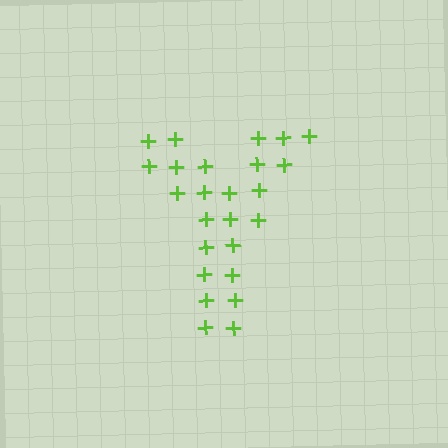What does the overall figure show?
The overall figure shows the letter Y.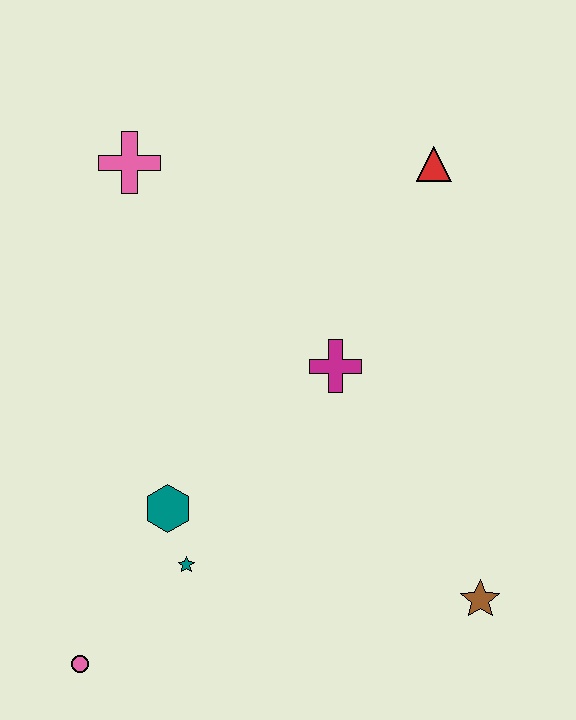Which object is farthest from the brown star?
The pink cross is farthest from the brown star.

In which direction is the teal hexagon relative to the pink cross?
The teal hexagon is below the pink cross.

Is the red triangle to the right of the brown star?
No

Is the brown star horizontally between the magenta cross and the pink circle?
No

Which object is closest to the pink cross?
The magenta cross is closest to the pink cross.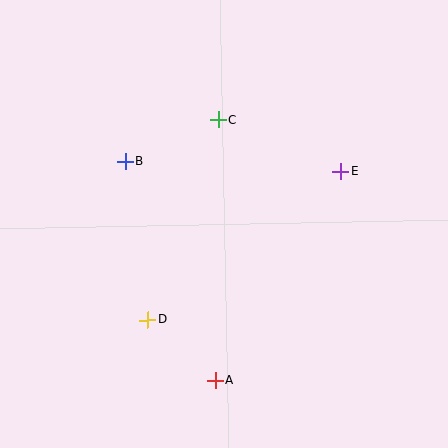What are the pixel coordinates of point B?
Point B is at (125, 161).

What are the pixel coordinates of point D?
Point D is at (148, 320).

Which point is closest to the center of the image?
Point C at (218, 120) is closest to the center.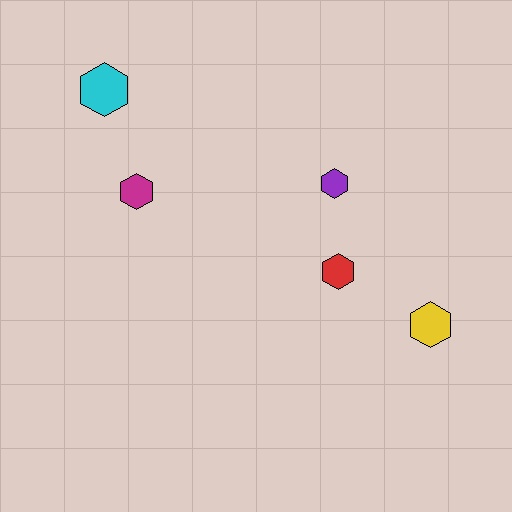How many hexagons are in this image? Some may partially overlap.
There are 5 hexagons.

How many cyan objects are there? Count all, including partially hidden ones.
There is 1 cyan object.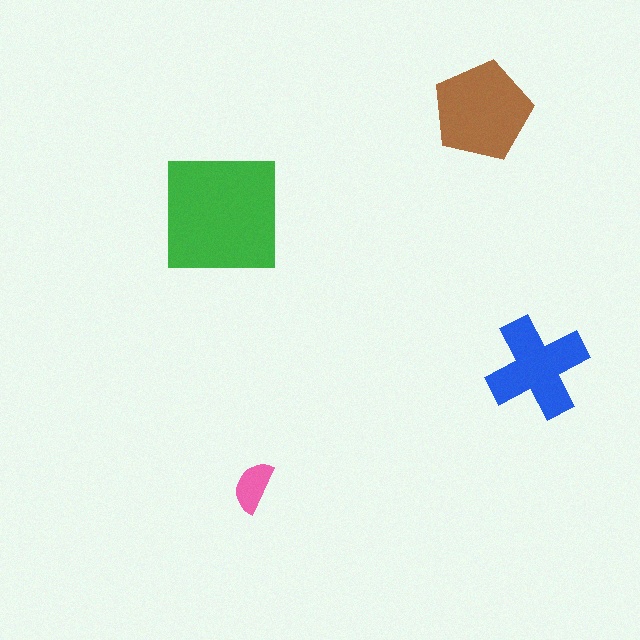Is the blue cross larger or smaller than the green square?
Smaller.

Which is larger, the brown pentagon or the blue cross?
The brown pentagon.